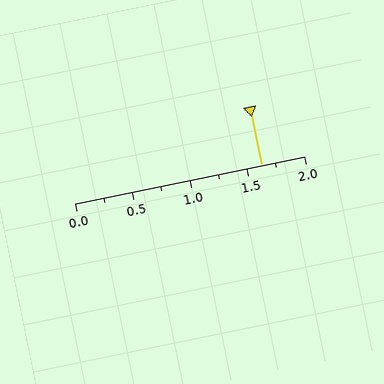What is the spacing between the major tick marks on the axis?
The major ticks are spaced 0.5 apart.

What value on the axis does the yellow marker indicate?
The marker indicates approximately 1.62.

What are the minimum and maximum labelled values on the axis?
The axis runs from 0.0 to 2.0.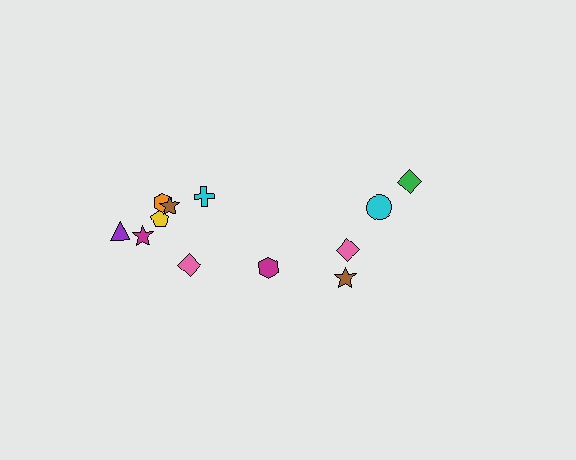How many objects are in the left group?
There are 8 objects.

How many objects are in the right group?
There are 4 objects.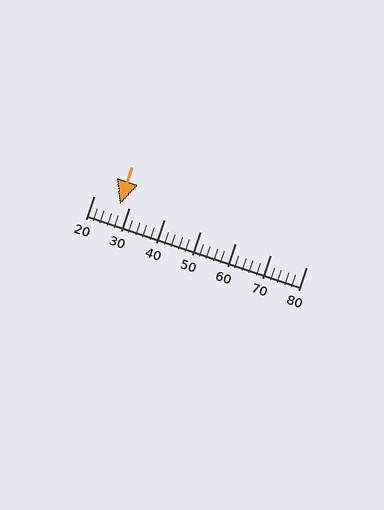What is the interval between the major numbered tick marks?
The major tick marks are spaced 10 units apart.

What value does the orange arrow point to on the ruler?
The orange arrow points to approximately 27.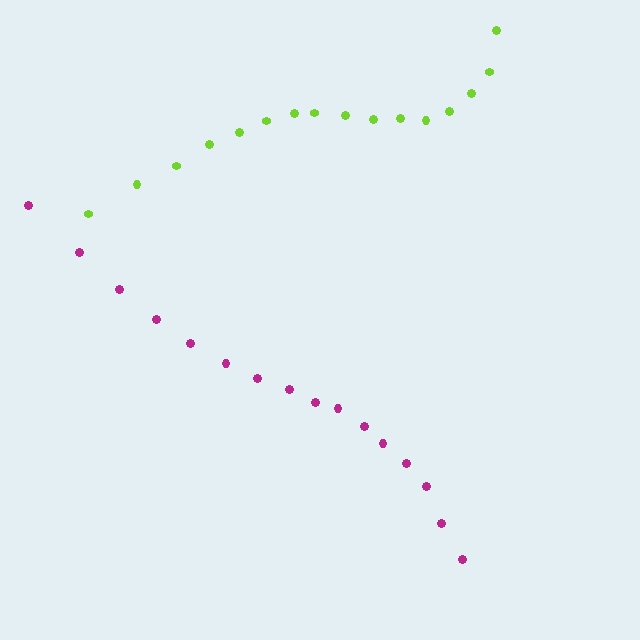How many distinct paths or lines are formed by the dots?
There are 2 distinct paths.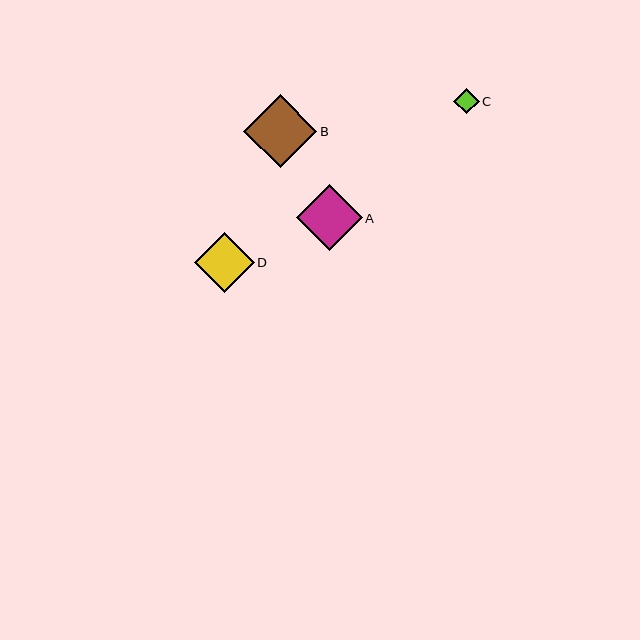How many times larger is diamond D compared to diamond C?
Diamond D is approximately 2.3 times the size of diamond C.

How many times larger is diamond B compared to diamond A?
Diamond B is approximately 1.1 times the size of diamond A.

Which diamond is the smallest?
Diamond C is the smallest with a size of approximately 25 pixels.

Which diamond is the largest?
Diamond B is the largest with a size of approximately 73 pixels.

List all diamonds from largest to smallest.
From largest to smallest: B, A, D, C.